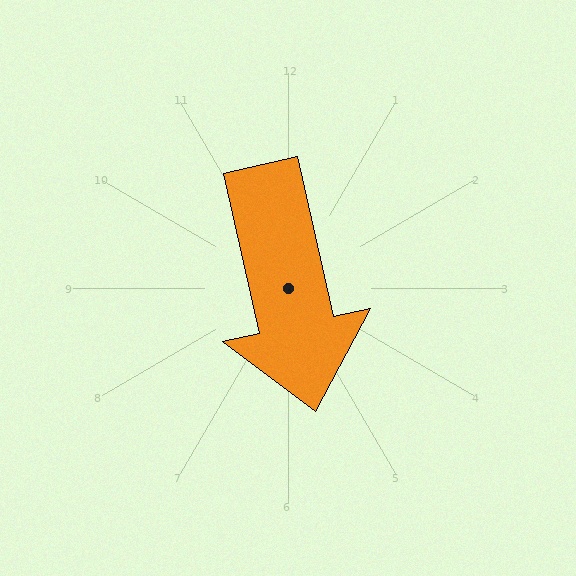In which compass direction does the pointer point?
South.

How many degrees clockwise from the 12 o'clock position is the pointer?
Approximately 167 degrees.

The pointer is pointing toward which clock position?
Roughly 6 o'clock.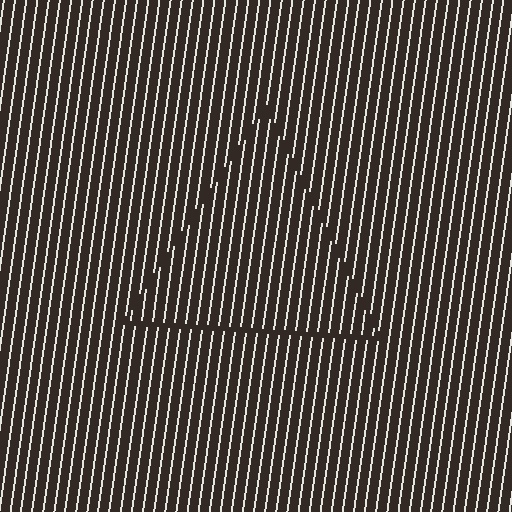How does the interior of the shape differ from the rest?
The interior of the shape contains the same grating, shifted by half a period — the contour is defined by the phase discontinuity where line-ends from the inner and outer gratings abut.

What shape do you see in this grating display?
An illusory triangle. The interior of the shape contains the same grating, shifted by half a period — the contour is defined by the phase discontinuity where line-ends from the inner and outer gratings abut.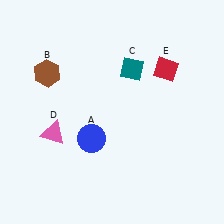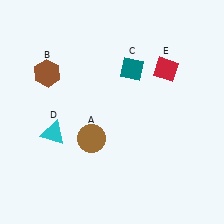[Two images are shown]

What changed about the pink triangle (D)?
In Image 1, D is pink. In Image 2, it changed to cyan.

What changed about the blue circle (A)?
In Image 1, A is blue. In Image 2, it changed to brown.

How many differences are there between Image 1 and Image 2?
There are 2 differences between the two images.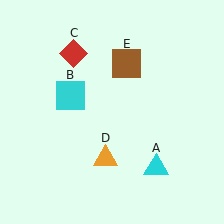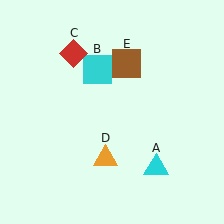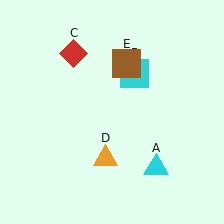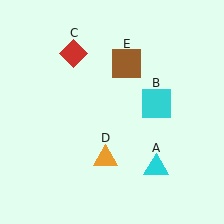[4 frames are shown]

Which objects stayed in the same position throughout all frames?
Cyan triangle (object A) and red diamond (object C) and orange triangle (object D) and brown square (object E) remained stationary.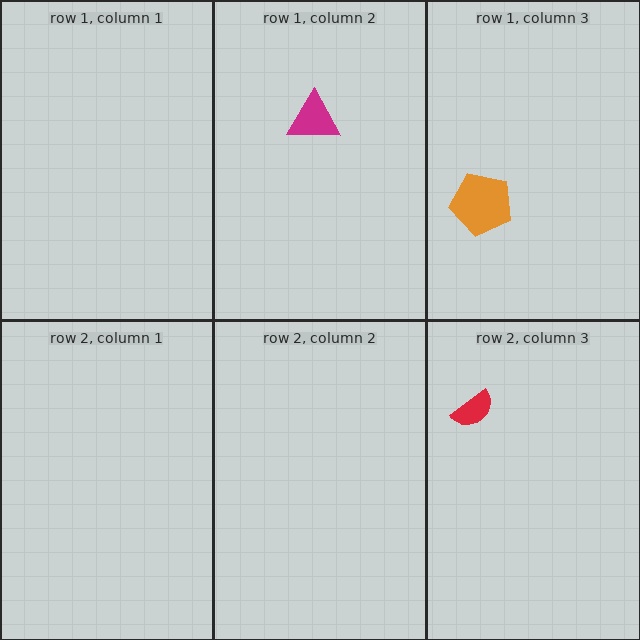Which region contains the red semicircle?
The row 2, column 3 region.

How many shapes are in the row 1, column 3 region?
1.